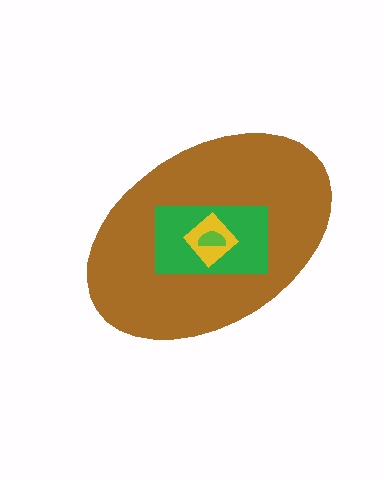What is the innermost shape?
The lime semicircle.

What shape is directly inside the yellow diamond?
The lime semicircle.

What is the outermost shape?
The brown ellipse.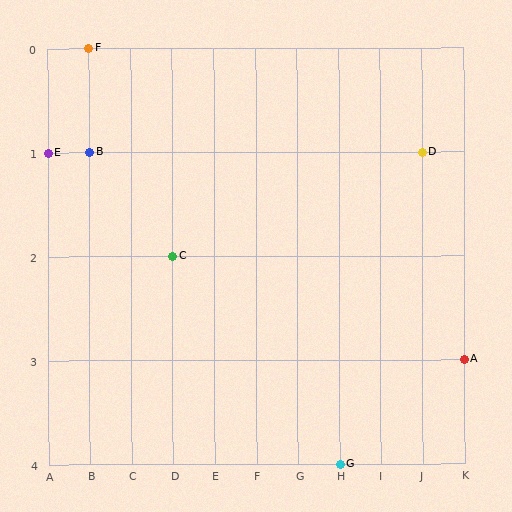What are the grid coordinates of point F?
Point F is at grid coordinates (B, 0).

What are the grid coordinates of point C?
Point C is at grid coordinates (D, 2).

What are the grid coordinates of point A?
Point A is at grid coordinates (K, 3).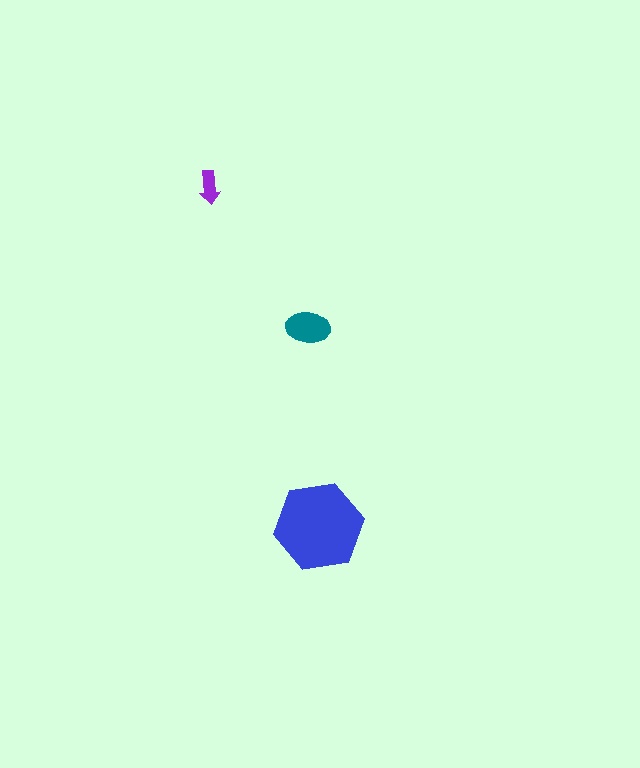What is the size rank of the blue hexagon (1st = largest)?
1st.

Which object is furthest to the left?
The purple arrow is leftmost.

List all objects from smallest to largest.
The purple arrow, the teal ellipse, the blue hexagon.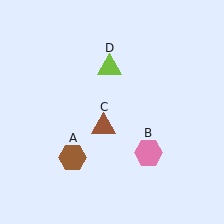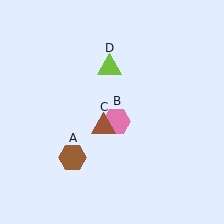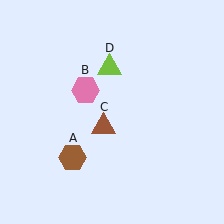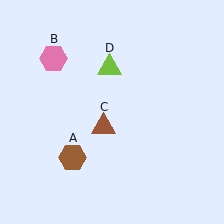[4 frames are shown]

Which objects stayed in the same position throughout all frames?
Brown hexagon (object A) and brown triangle (object C) and lime triangle (object D) remained stationary.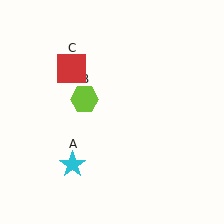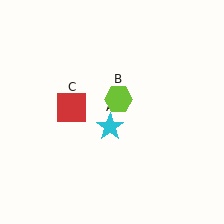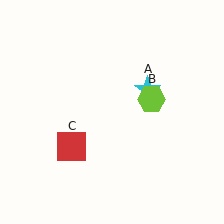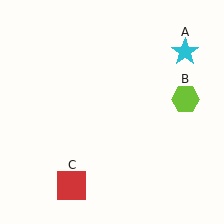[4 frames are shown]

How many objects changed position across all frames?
3 objects changed position: cyan star (object A), lime hexagon (object B), red square (object C).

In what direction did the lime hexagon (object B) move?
The lime hexagon (object B) moved right.